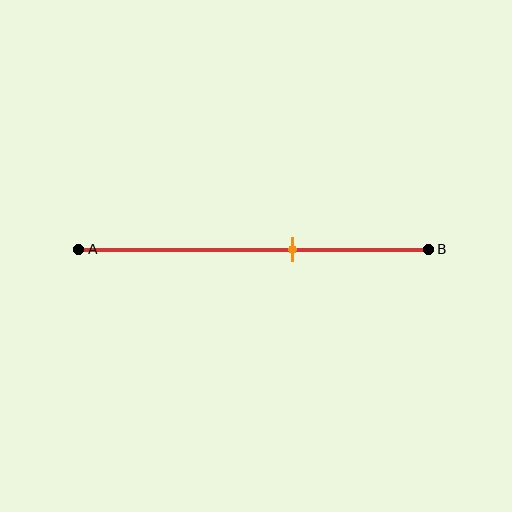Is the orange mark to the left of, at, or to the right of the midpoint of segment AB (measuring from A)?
The orange mark is to the right of the midpoint of segment AB.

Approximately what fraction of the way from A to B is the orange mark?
The orange mark is approximately 60% of the way from A to B.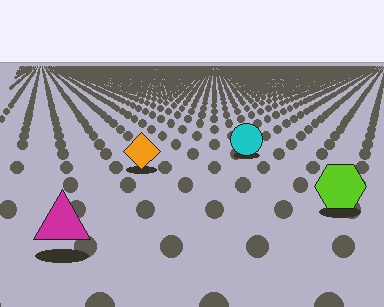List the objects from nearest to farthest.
From nearest to farthest: the magenta triangle, the lime hexagon, the orange diamond, the cyan circle.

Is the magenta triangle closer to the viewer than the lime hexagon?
Yes. The magenta triangle is closer — you can tell from the texture gradient: the ground texture is coarser near it.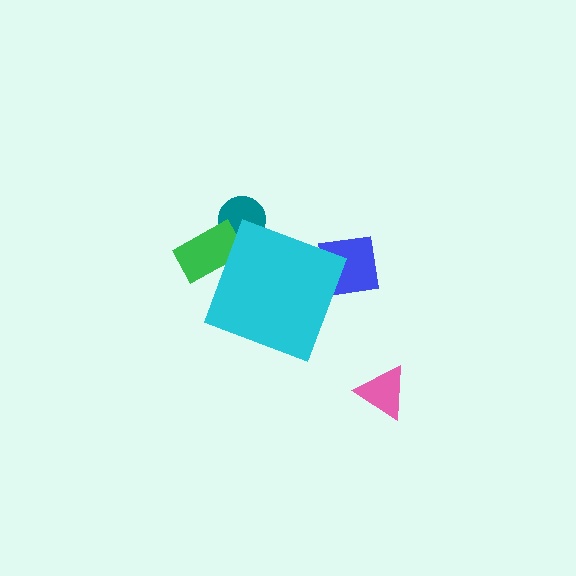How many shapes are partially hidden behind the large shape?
3 shapes are partially hidden.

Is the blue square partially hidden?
Yes, the blue square is partially hidden behind the cyan diamond.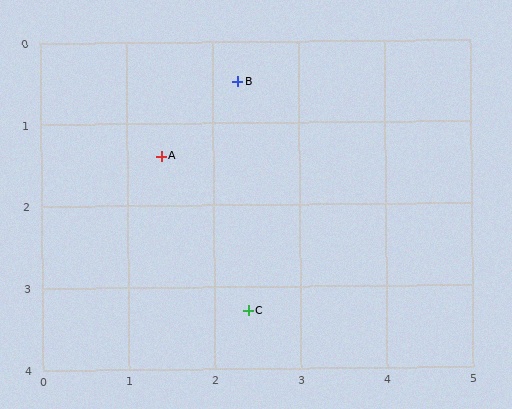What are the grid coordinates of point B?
Point B is at approximately (2.3, 0.5).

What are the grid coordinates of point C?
Point C is at approximately (2.4, 3.3).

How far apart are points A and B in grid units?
Points A and B are about 1.3 grid units apart.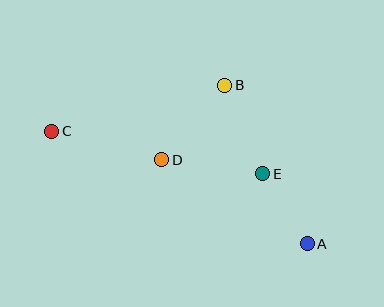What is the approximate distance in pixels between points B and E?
The distance between B and E is approximately 96 pixels.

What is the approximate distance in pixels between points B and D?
The distance between B and D is approximately 97 pixels.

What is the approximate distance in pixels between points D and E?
The distance between D and E is approximately 102 pixels.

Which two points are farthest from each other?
Points A and C are farthest from each other.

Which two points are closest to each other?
Points A and E are closest to each other.